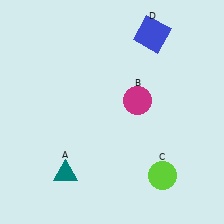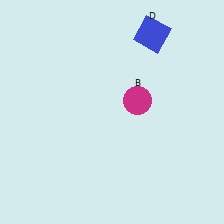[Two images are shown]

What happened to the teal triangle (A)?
The teal triangle (A) was removed in Image 2. It was in the bottom-left area of Image 1.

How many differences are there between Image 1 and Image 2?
There are 2 differences between the two images.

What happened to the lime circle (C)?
The lime circle (C) was removed in Image 2. It was in the bottom-right area of Image 1.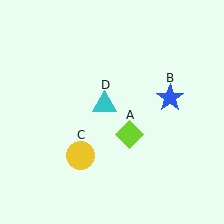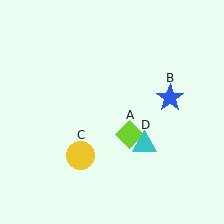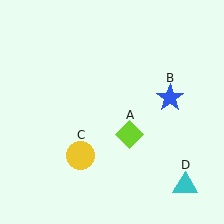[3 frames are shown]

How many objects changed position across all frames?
1 object changed position: cyan triangle (object D).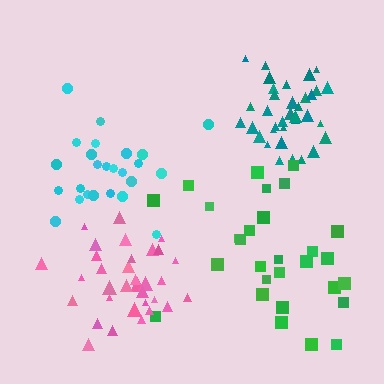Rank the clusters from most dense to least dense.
teal, pink, cyan, green.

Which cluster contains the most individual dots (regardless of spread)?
Teal (35).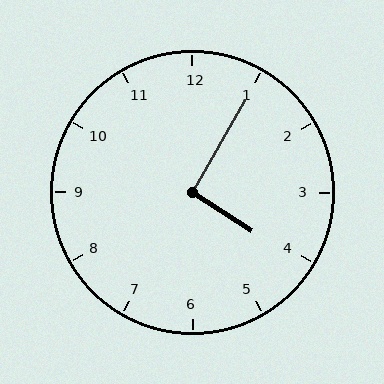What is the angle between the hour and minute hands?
Approximately 92 degrees.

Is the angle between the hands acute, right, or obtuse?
It is right.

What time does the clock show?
4:05.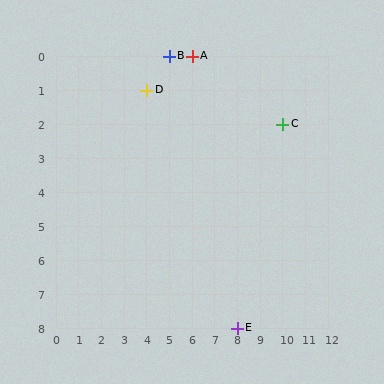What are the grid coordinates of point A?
Point A is at grid coordinates (6, 0).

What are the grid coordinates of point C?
Point C is at grid coordinates (10, 2).